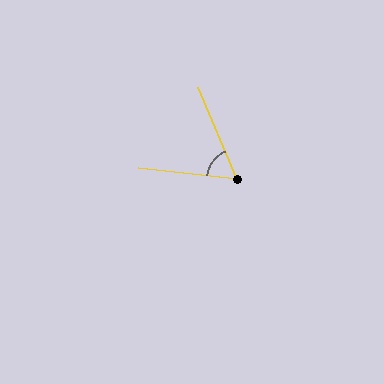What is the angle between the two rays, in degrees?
Approximately 60 degrees.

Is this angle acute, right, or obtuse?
It is acute.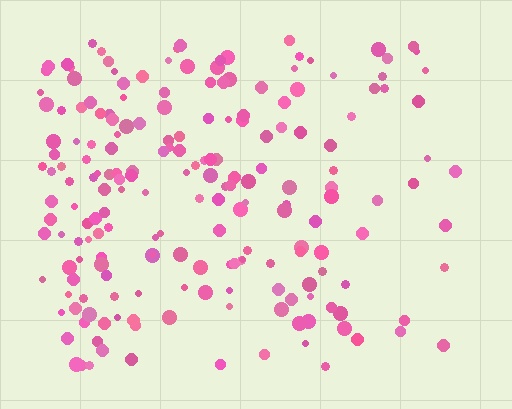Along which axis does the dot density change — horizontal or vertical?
Horizontal.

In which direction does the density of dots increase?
From right to left, with the left side densest.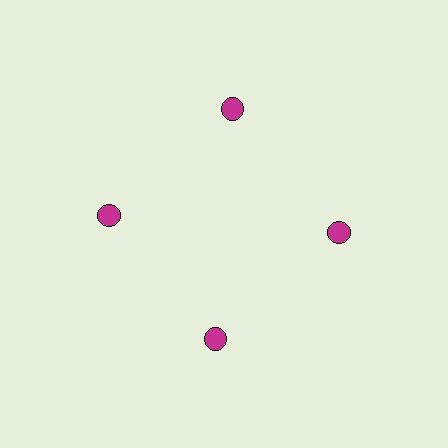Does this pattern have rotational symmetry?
Yes, this pattern has 4-fold rotational symmetry. It looks the same after rotating 90 degrees around the center.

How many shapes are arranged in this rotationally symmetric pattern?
There are 4 shapes, arranged in 4 groups of 1.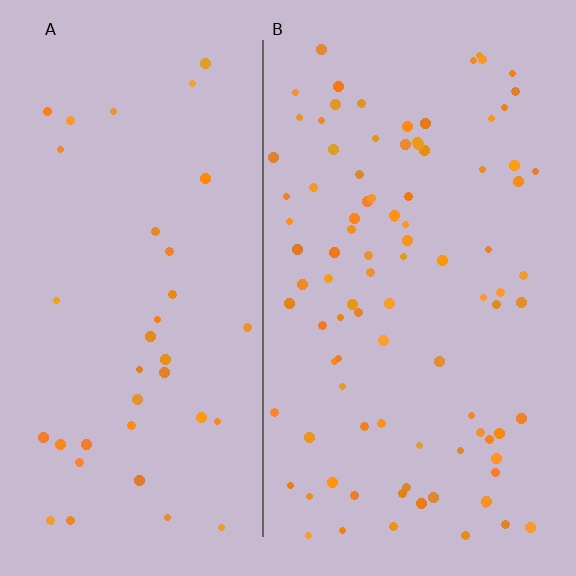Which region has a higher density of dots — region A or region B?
B (the right).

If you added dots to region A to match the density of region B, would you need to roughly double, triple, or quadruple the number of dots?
Approximately triple.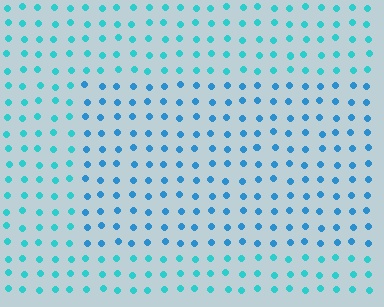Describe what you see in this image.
The image is filled with small cyan elements in a uniform arrangement. A rectangle-shaped region is visible where the elements are tinted to a slightly different hue, forming a subtle color boundary.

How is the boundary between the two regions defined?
The boundary is defined purely by a slight shift in hue (about 24 degrees). Spacing, size, and orientation are identical on both sides.